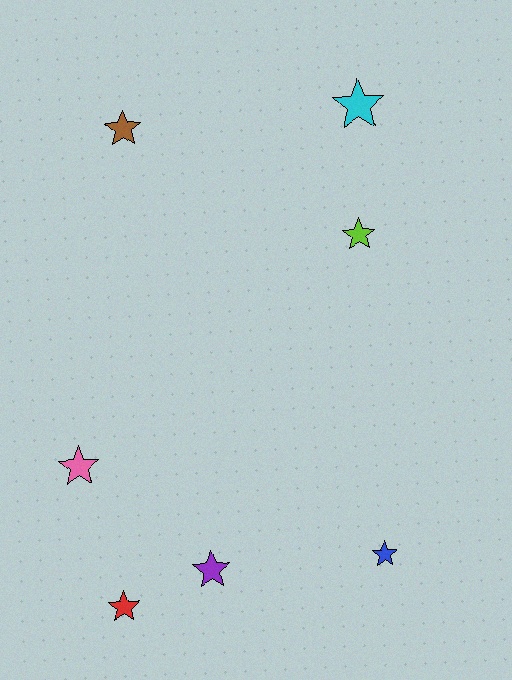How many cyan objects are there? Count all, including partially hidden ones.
There is 1 cyan object.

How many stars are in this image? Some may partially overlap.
There are 7 stars.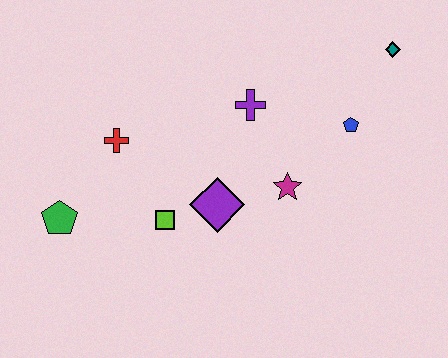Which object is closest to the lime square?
The purple diamond is closest to the lime square.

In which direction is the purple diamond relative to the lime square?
The purple diamond is to the right of the lime square.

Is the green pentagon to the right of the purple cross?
No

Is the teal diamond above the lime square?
Yes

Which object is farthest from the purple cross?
The green pentagon is farthest from the purple cross.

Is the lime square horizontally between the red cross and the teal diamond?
Yes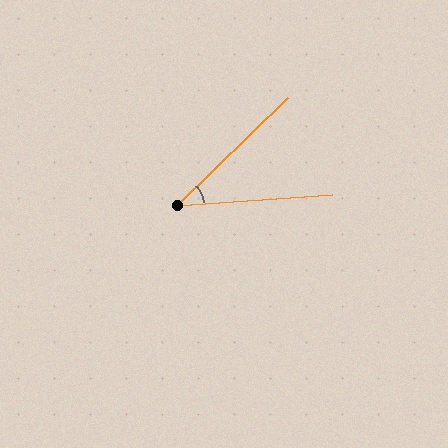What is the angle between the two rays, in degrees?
Approximately 40 degrees.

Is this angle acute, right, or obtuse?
It is acute.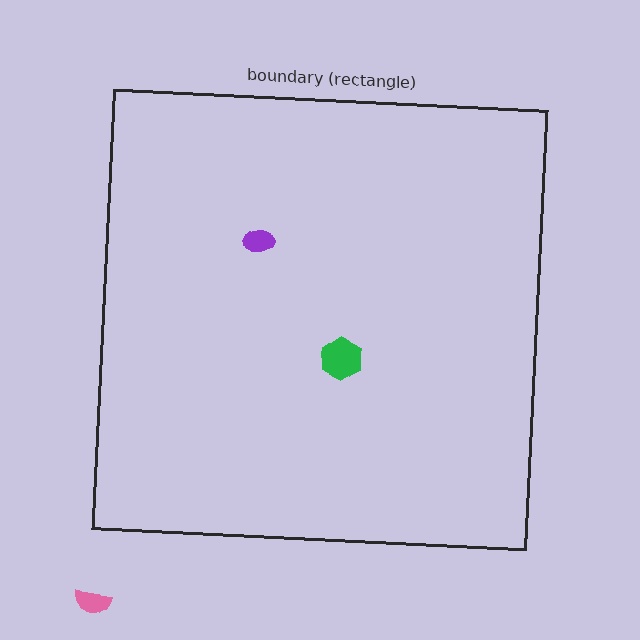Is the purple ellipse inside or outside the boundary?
Inside.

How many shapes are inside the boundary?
2 inside, 1 outside.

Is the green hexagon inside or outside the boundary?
Inside.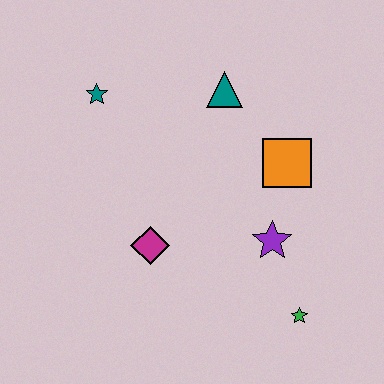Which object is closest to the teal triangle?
The orange square is closest to the teal triangle.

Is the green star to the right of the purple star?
Yes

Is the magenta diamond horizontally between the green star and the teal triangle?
No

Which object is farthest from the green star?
The teal star is farthest from the green star.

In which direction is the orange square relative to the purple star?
The orange square is above the purple star.